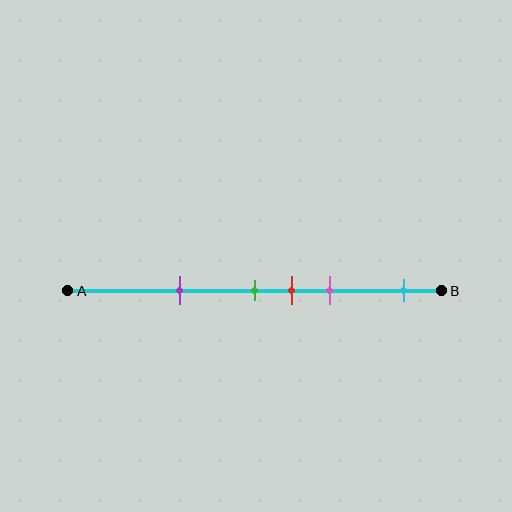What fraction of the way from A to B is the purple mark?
The purple mark is approximately 30% (0.3) of the way from A to B.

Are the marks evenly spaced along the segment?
No, the marks are not evenly spaced.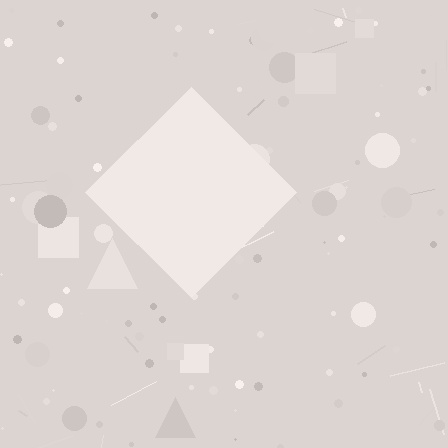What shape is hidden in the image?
A diamond is hidden in the image.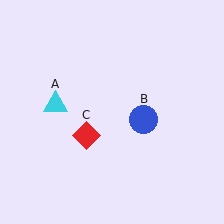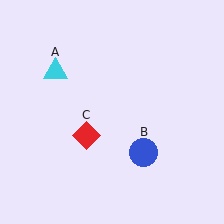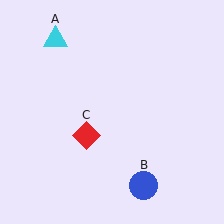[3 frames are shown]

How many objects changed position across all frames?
2 objects changed position: cyan triangle (object A), blue circle (object B).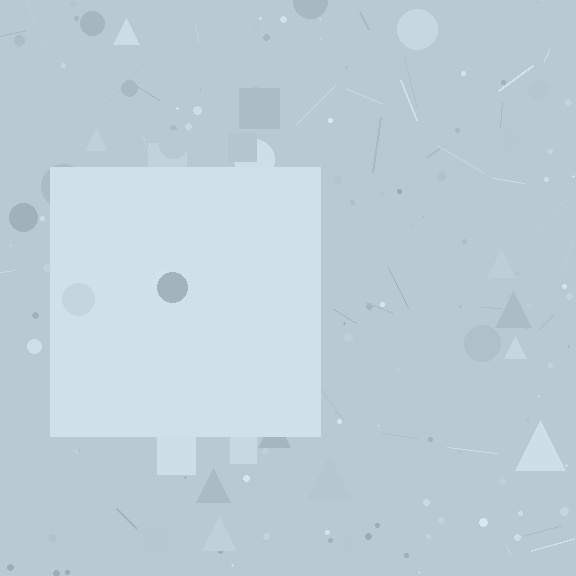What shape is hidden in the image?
A square is hidden in the image.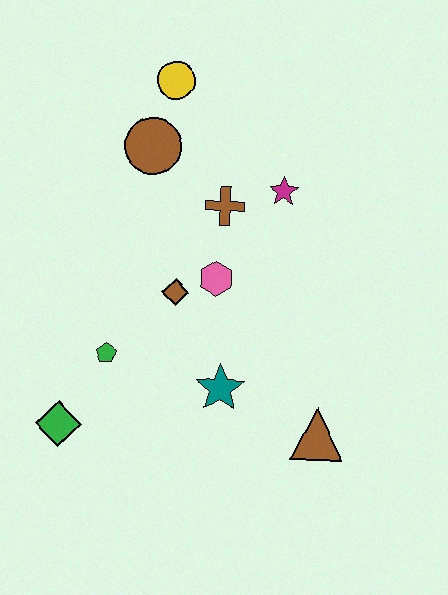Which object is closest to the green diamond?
The green pentagon is closest to the green diamond.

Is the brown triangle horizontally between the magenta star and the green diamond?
No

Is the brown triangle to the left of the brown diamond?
No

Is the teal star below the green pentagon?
Yes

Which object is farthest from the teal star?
The yellow circle is farthest from the teal star.